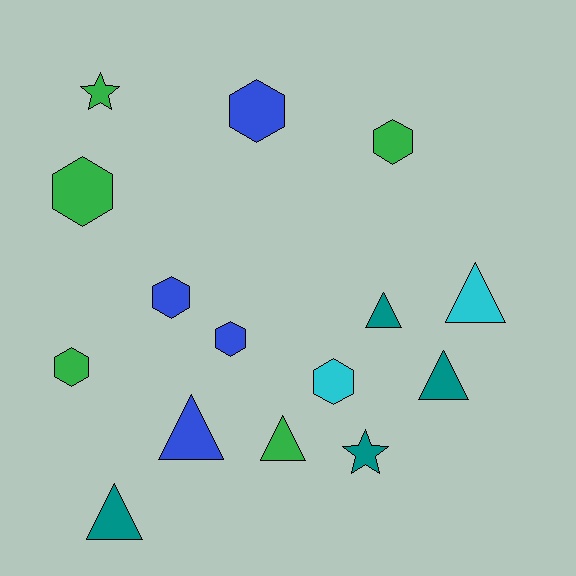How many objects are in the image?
There are 15 objects.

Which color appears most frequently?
Green, with 5 objects.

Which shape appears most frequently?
Hexagon, with 7 objects.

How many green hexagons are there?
There are 3 green hexagons.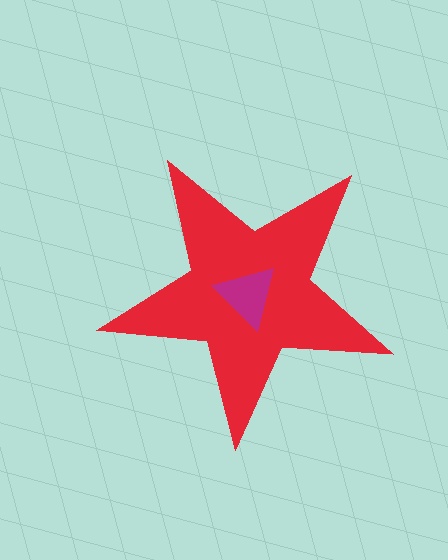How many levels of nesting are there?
2.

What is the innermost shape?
The magenta triangle.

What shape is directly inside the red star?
The magenta triangle.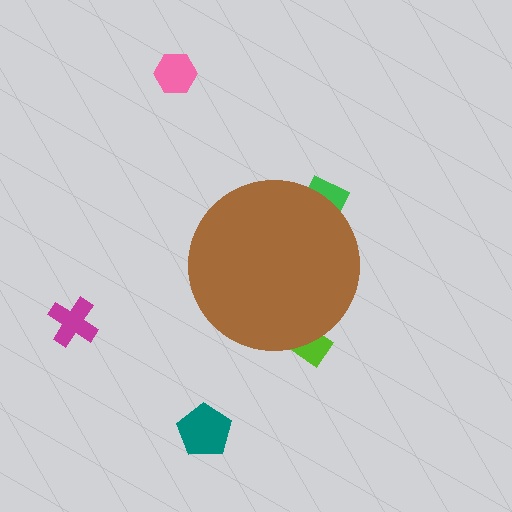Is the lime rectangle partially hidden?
Yes, the lime rectangle is partially hidden behind the brown circle.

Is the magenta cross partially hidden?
No, the magenta cross is fully visible.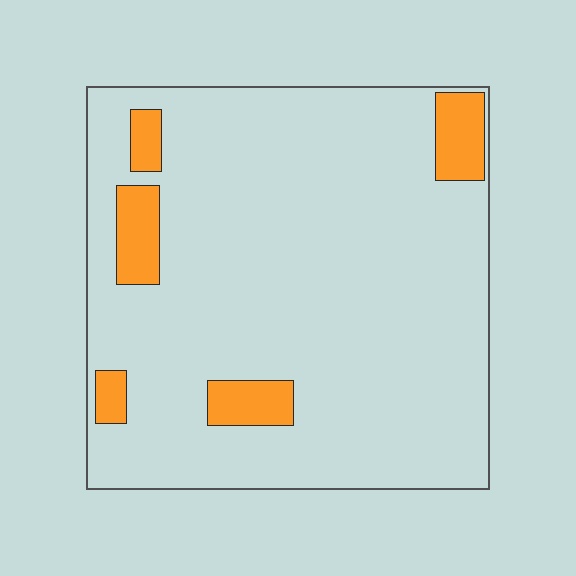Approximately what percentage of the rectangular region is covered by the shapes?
Approximately 10%.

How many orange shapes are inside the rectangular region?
5.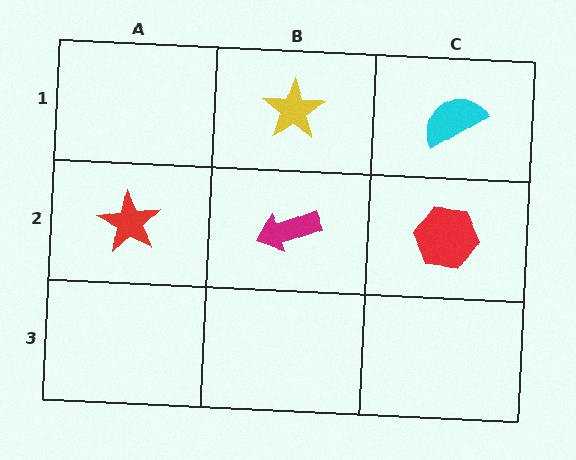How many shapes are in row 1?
2 shapes.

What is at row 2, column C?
A red hexagon.